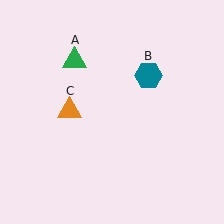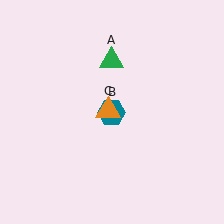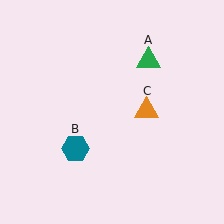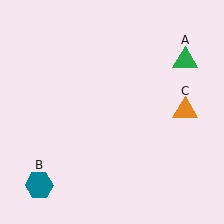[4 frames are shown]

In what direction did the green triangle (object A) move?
The green triangle (object A) moved right.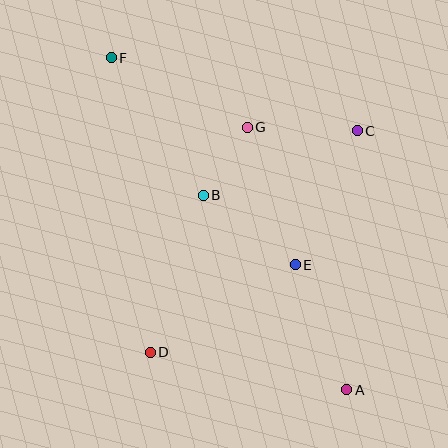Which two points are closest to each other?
Points B and G are closest to each other.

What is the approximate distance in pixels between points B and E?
The distance between B and E is approximately 115 pixels.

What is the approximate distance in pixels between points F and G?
The distance between F and G is approximately 153 pixels.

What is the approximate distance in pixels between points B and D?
The distance between B and D is approximately 166 pixels.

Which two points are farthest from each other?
Points A and F are farthest from each other.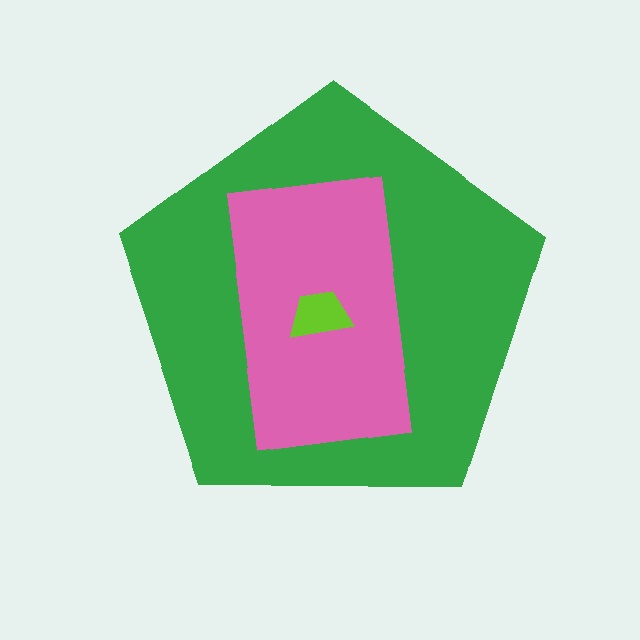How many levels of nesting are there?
3.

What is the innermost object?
The lime trapezoid.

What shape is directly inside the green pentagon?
The pink rectangle.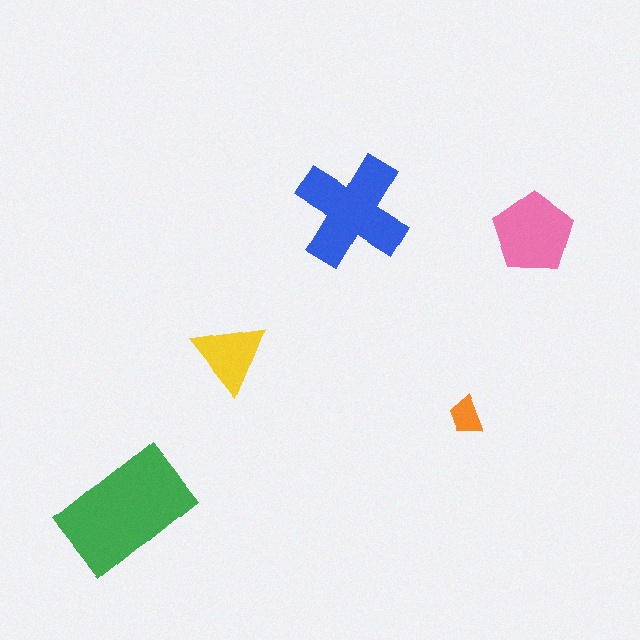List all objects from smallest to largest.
The orange trapezoid, the yellow triangle, the pink pentagon, the blue cross, the green rectangle.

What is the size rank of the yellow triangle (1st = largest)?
4th.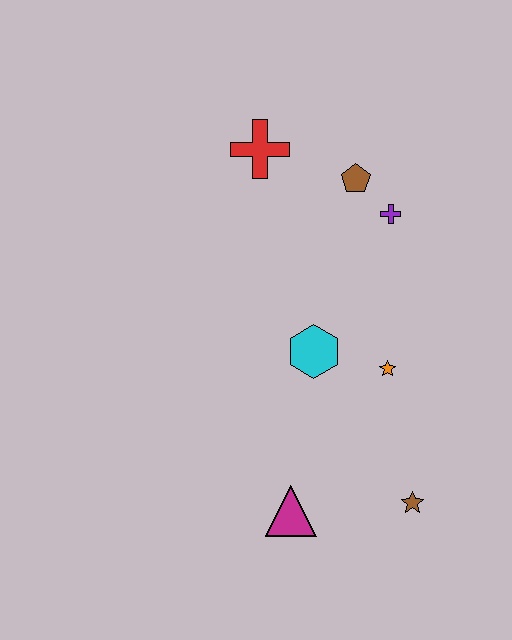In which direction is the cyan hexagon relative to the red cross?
The cyan hexagon is below the red cross.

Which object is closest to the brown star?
The magenta triangle is closest to the brown star.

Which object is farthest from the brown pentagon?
The magenta triangle is farthest from the brown pentagon.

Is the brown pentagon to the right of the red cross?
Yes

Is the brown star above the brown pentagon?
No